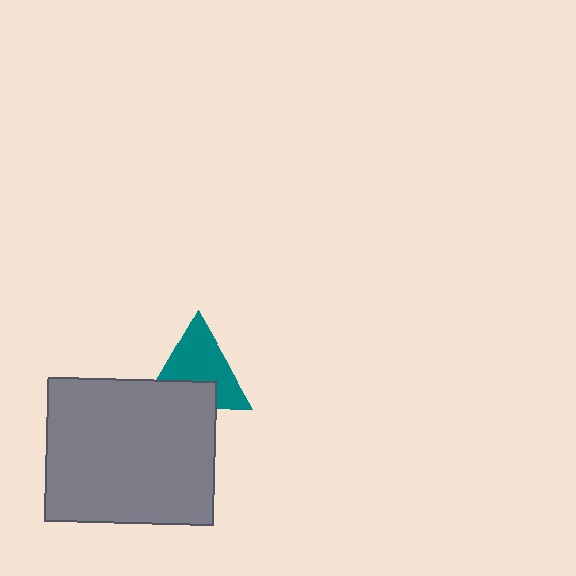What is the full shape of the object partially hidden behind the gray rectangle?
The partially hidden object is a teal triangle.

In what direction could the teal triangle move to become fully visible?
The teal triangle could move up. That would shift it out from behind the gray rectangle entirely.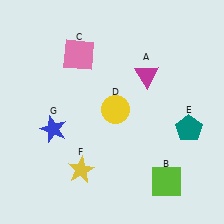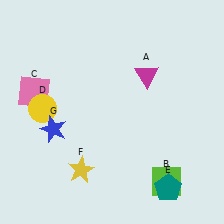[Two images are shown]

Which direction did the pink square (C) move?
The pink square (C) moved left.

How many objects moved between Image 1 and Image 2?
3 objects moved between the two images.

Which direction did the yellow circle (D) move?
The yellow circle (D) moved left.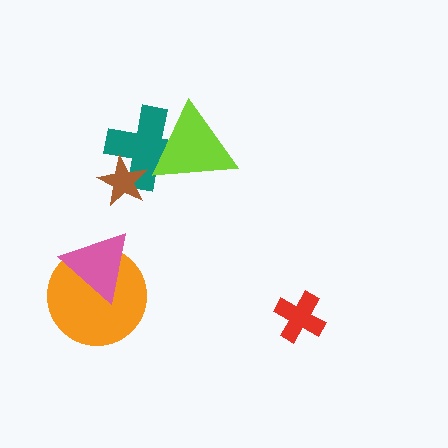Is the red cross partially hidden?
No, no other shape covers it.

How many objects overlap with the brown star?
1 object overlaps with the brown star.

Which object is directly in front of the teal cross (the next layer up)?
The lime triangle is directly in front of the teal cross.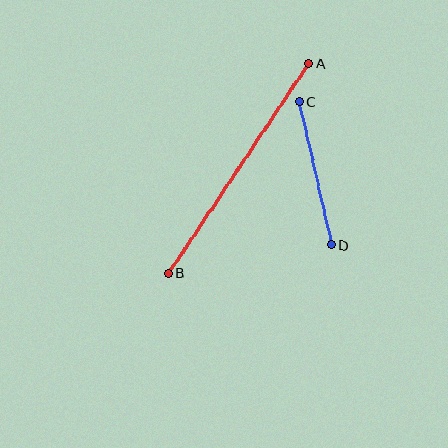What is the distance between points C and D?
The distance is approximately 147 pixels.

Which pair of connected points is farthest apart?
Points A and B are farthest apart.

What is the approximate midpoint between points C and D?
The midpoint is at approximately (315, 173) pixels.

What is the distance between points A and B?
The distance is approximately 252 pixels.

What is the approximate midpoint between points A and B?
The midpoint is at approximately (239, 168) pixels.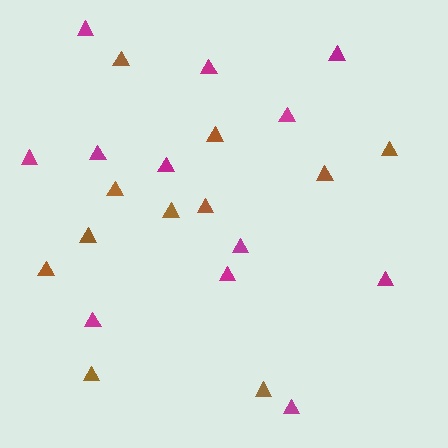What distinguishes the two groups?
There are 2 groups: one group of magenta triangles (12) and one group of brown triangles (11).